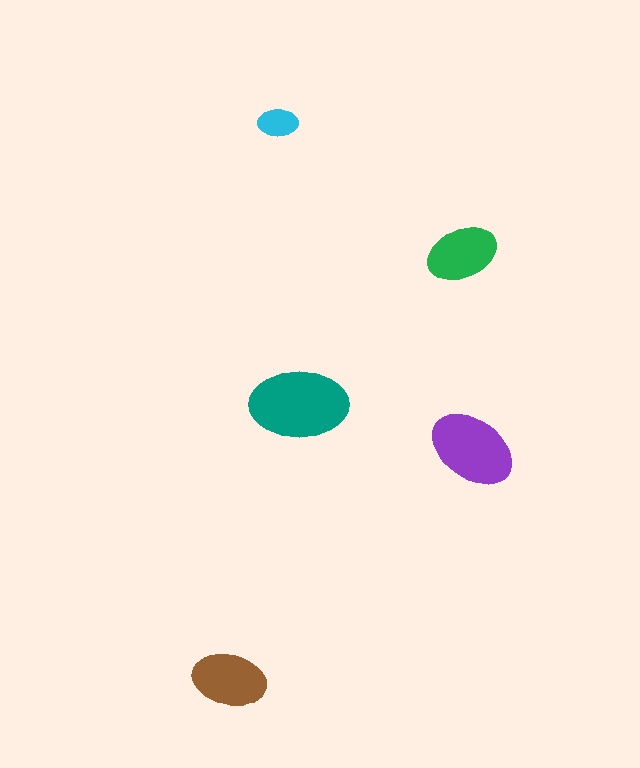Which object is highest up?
The cyan ellipse is topmost.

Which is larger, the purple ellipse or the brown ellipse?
The purple one.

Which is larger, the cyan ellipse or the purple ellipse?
The purple one.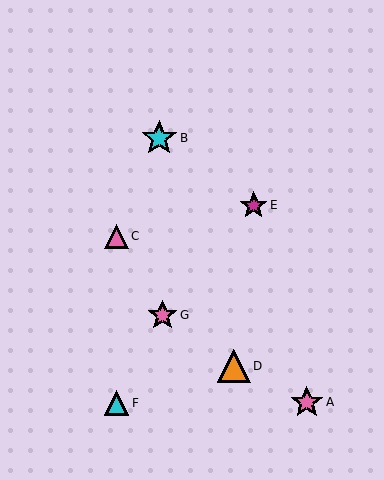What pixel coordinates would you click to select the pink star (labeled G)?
Click at (163, 315) to select the pink star G.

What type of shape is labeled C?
Shape C is a pink triangle.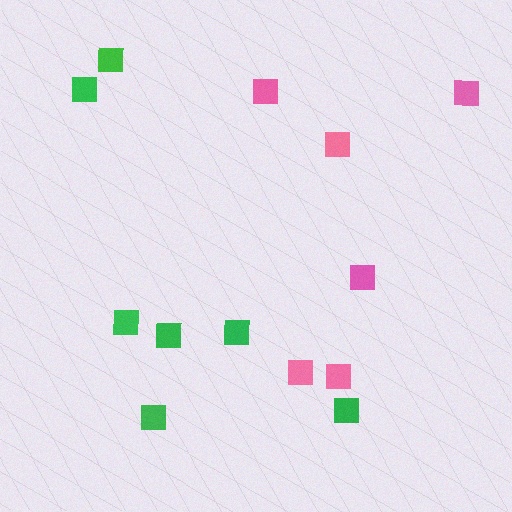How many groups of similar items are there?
There are 2 groups: one group of green squares (7) and one group of pink squares (6).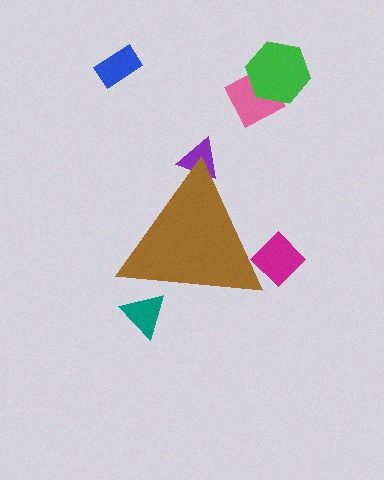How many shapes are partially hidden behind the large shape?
3 shapes are partially hidden.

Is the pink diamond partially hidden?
No, the pink diamond is fully visible.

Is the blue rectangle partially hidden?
No, the blue rectangle is fully visible.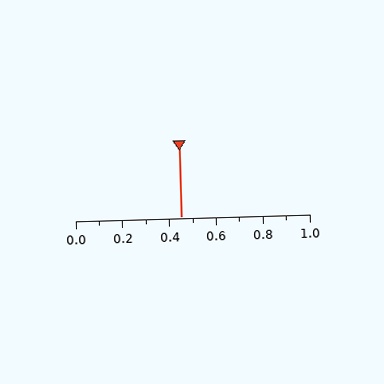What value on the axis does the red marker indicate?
The marker indicates approximately 0.45.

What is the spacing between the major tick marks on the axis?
The major ticks are spaced 0.2 apart.